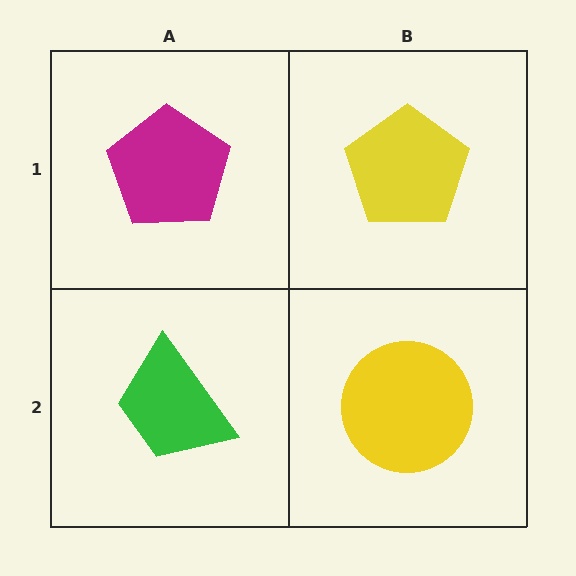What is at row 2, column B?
A yellow circle.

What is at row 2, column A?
A green trapezoid.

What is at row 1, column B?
A yellow pentagon.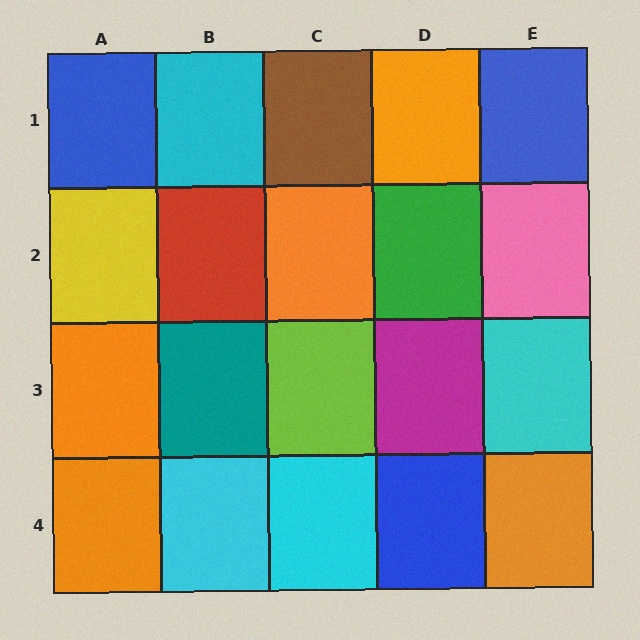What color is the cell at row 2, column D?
Green.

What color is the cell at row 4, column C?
Cyan.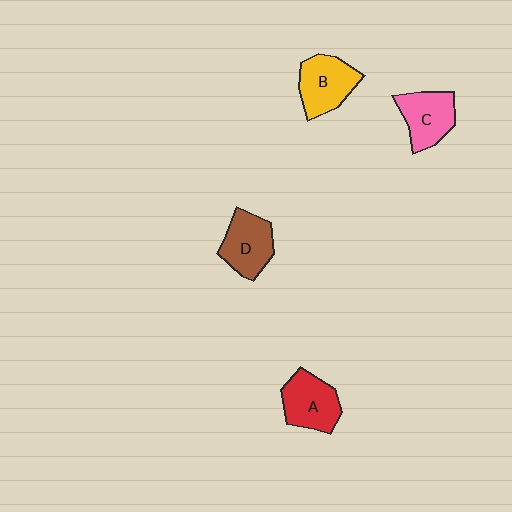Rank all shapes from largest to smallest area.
From largest to smallest: B (yellow), A (red), D (brown), C (pink).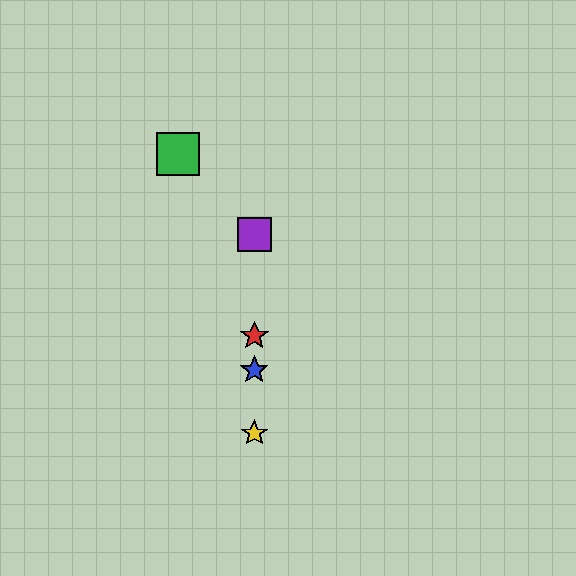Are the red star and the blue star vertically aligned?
Yes, both are at x≈254.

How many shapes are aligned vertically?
4 shapes (the red star, the blue star, the yellow star, the purple square) are aligned vertically.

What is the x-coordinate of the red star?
The red star is at x≈254.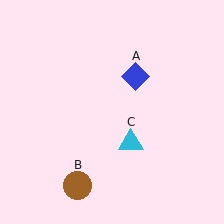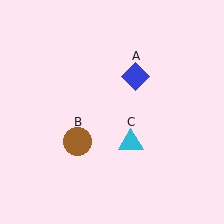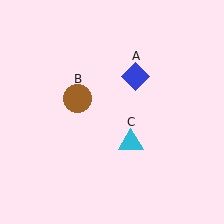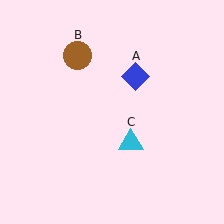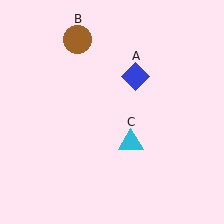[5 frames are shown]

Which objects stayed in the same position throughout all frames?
Blue diamond (object A) and cyan triangle (object C) remained stationary.